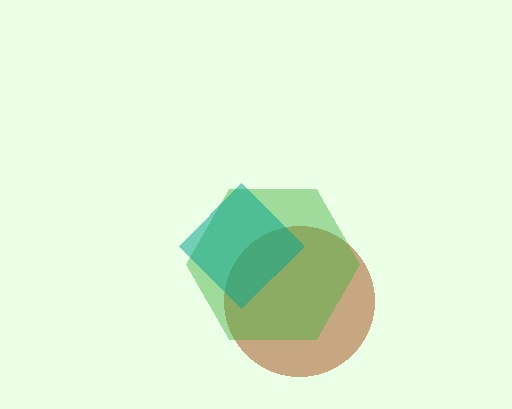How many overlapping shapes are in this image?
There are 3 overlapping shapes in the image.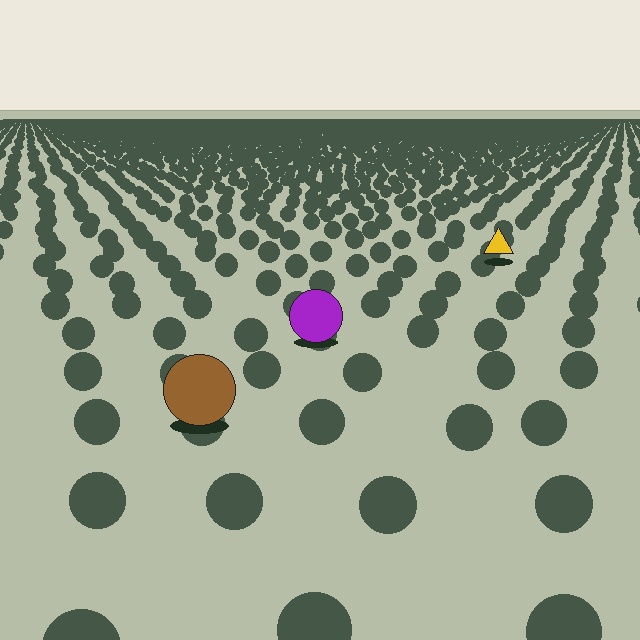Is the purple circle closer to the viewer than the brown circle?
No. The brown circle is closer — you can tell from the texture gradient: the ground texture is coarser near it.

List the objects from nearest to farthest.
From nearest to farthest: the brown circle, the purple circle, the yellow triangle.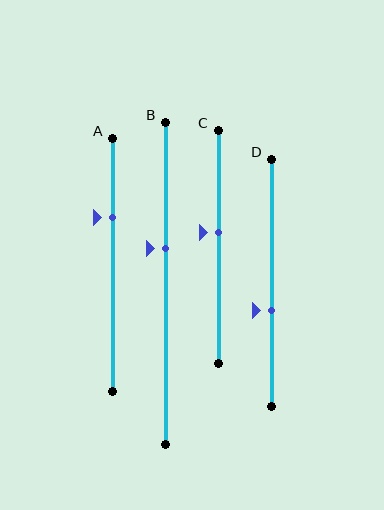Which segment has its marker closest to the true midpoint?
Segment C has its marker closest to the true midpoint.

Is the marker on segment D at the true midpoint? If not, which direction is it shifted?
No, the marker on segment D is shifted downward by about 11% of the segment length.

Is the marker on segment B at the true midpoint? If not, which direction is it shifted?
No, the marker on segment B is shifted upward by about 11% of the segment length.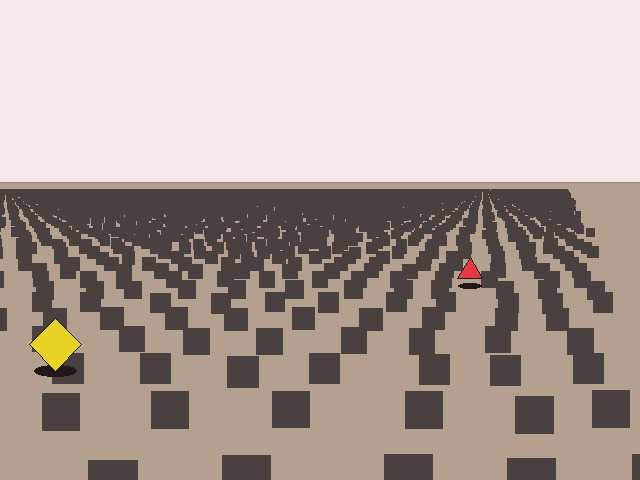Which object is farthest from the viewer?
The red triangle is farthest from the viewer. It appears smaller and the ground texture around it is denser.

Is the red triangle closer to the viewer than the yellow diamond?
No. The yellow diamond is closer — you can tell from the texture gradient: the ground texture is coarser near it.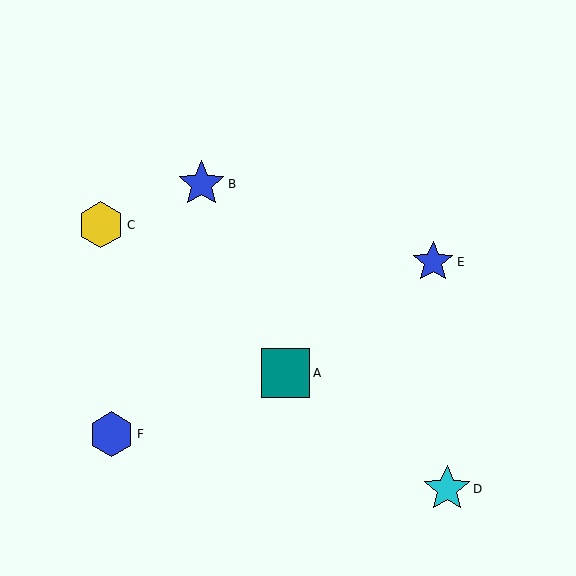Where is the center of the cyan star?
The center of the cyan star is at (447, 489).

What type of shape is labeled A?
Shape A is a teal square.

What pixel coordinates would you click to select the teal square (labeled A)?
Click at (285, 373) to select the teal square A.